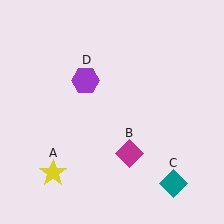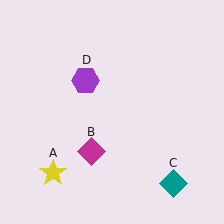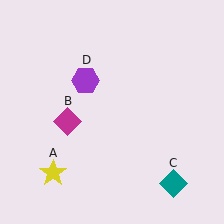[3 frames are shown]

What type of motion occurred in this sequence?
The magenta diamond (object B) rotated clockwise around the center of the scene.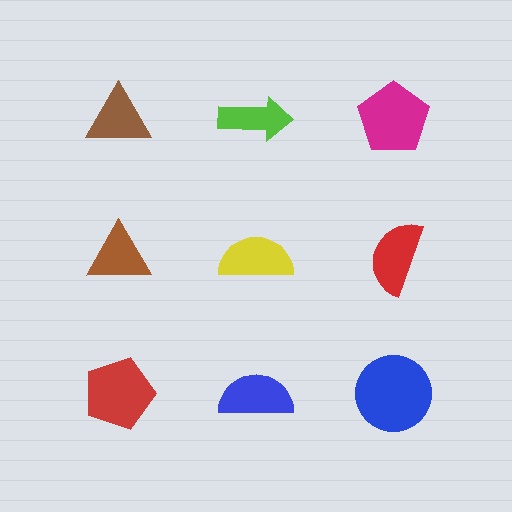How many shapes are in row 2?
3 shapes.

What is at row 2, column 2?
A yellow semicircle.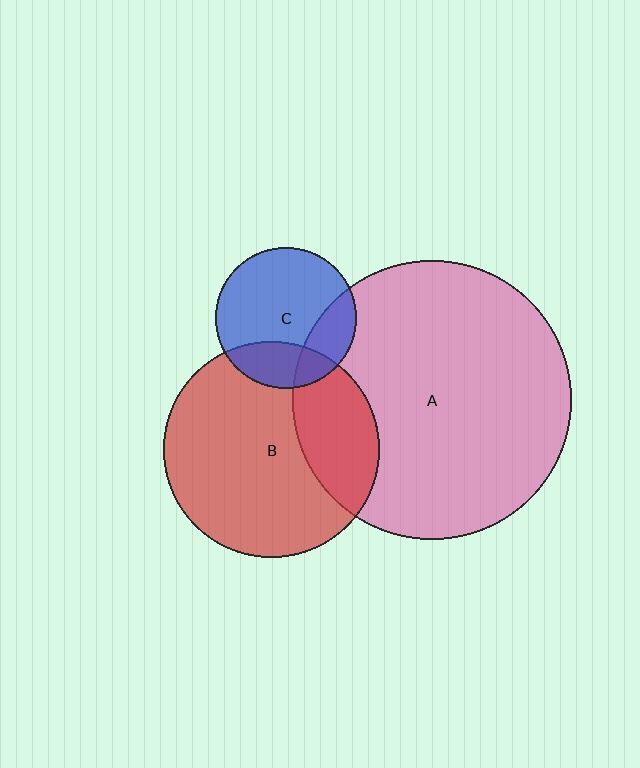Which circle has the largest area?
Circle A (pink).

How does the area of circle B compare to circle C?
Approximately 2.4 times.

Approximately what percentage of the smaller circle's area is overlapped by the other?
Approximately 20%.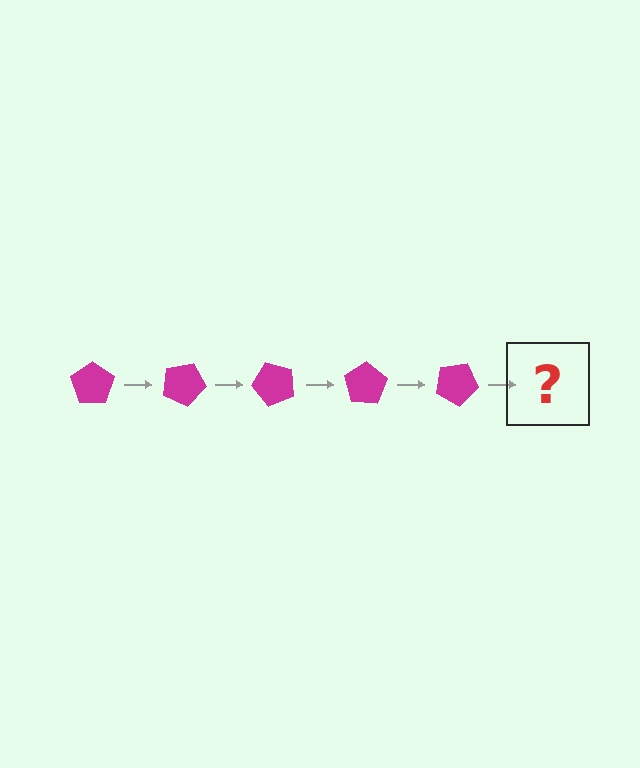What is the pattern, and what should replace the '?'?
The pattern is that the pentagon rotates 25 degrees each step. The '?' should be a magenta pentagon rotated 125 degrees.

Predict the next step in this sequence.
The next step is a magenta pentagon rotated 125 degrees.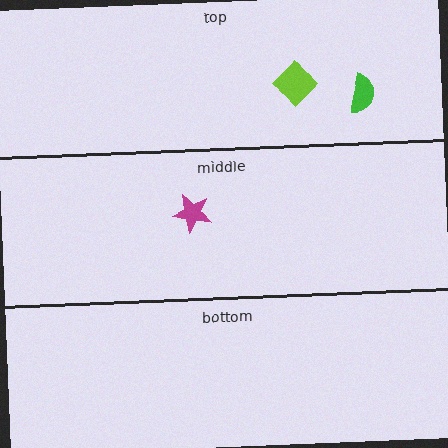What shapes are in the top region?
The lime diamond, the green semicircle.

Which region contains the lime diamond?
The top region.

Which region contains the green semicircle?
The top region.